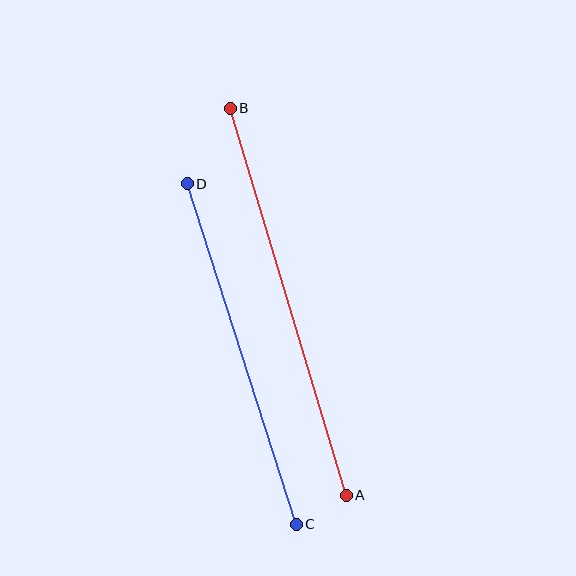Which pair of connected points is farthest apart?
Points A and B are farthest apart.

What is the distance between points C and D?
The distance is approximately 357 pixels.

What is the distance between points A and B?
The distance is approximately 404 pixels.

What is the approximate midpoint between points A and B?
The midpoint is at approximately (288, 302) pixels.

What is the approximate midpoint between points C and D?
The midpoint is at approximately (242, 354) pixels.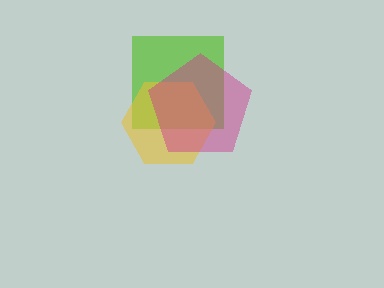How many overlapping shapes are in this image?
There are 3 overlapping shapes in the image.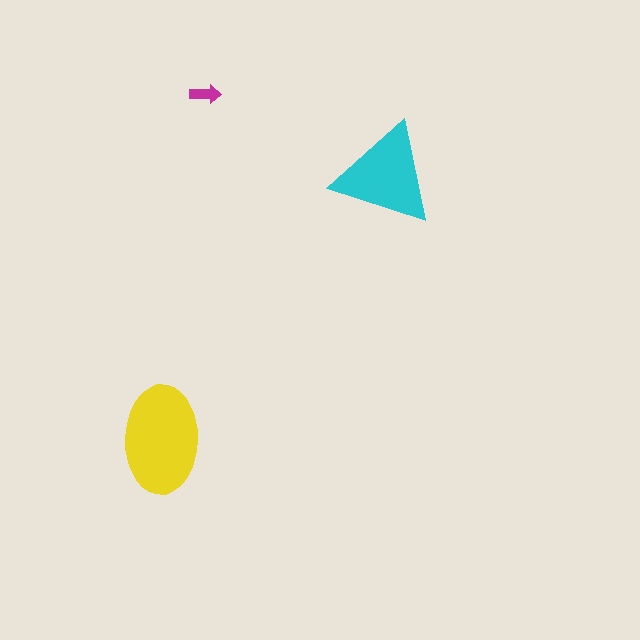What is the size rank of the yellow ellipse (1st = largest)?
1st.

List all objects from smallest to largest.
The magenta arrow, the cyan triangle, the yellow ellipse.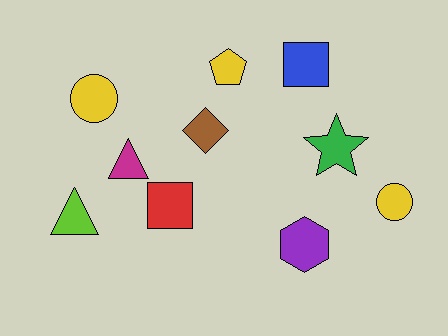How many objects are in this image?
There are 10 objects.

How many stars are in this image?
There is 1 star.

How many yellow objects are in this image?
There are 3 yellow objects.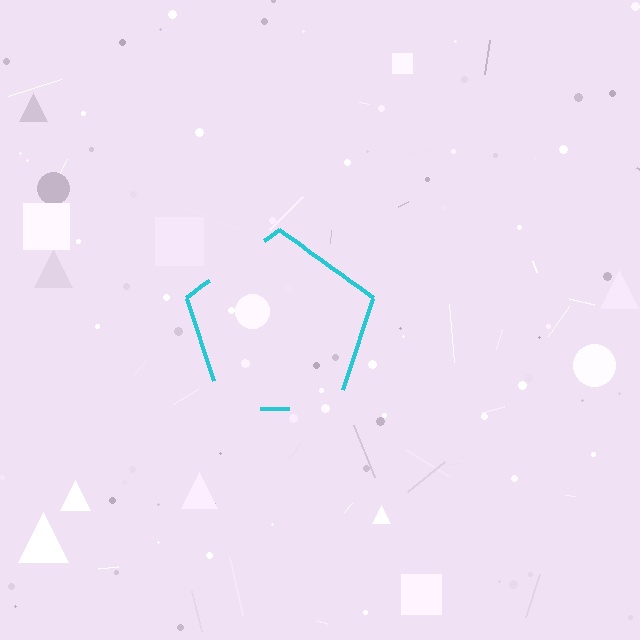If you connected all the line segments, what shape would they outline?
They would outline a pentagon.